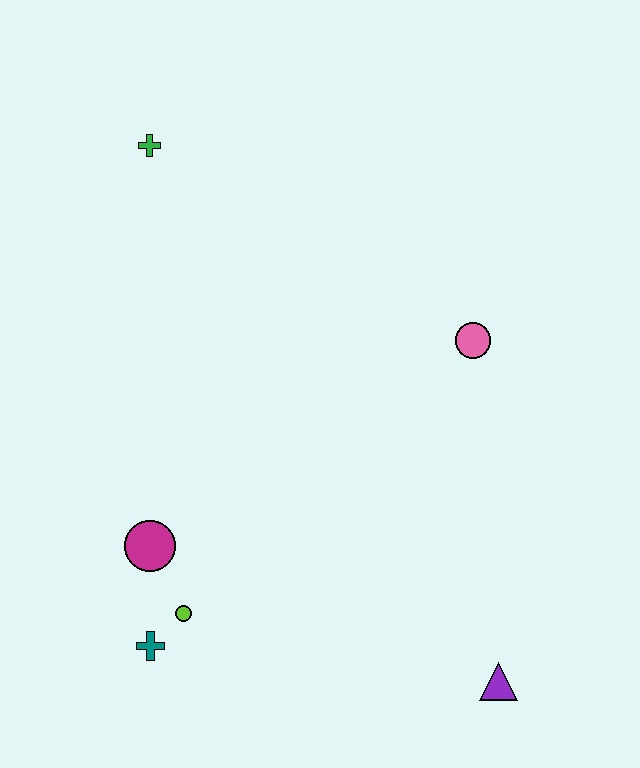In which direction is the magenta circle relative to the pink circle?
The magenta circle is to the left of the pink circle.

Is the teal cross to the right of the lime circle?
No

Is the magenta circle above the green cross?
No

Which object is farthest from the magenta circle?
The green cross is farthest from the magenta circle.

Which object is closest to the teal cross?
The lime circle is closest to the teal cross.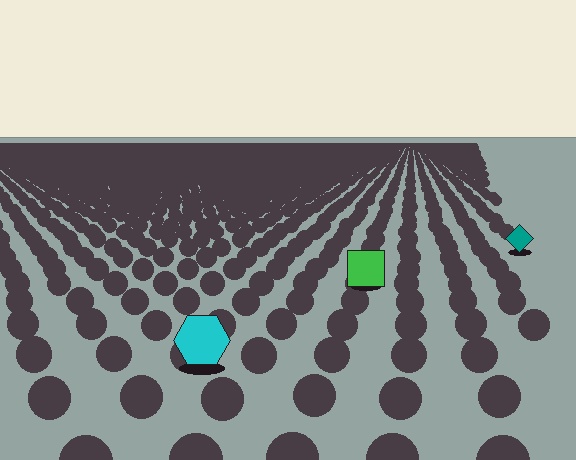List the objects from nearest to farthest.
From nearest to farthest: the cyan hexagon, the green square, the teal diamond.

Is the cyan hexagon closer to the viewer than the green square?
Yes. The cyan hexagon is closer — you can tell from the texture gradient: the ground texture is coarser near it.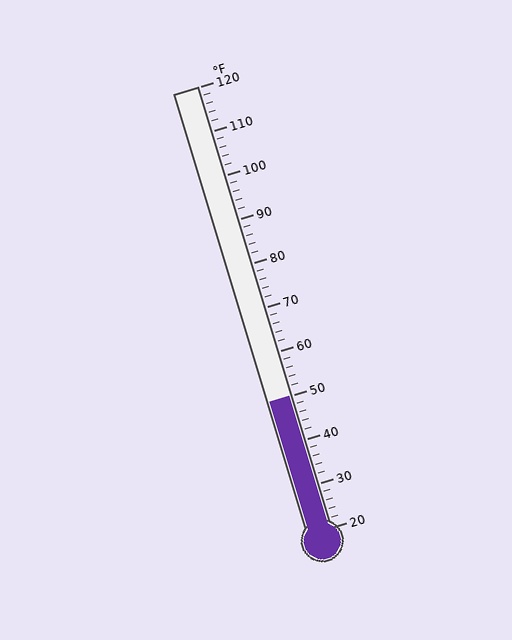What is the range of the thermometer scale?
The thermometer scale ranges from 20°F to 120°F.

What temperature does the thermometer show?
The thermometer shows approximately 50°F.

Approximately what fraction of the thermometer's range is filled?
The thermometer is filled to approximately 30% of its range.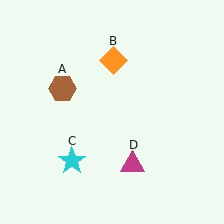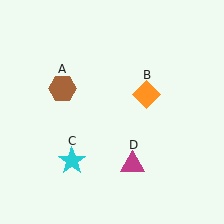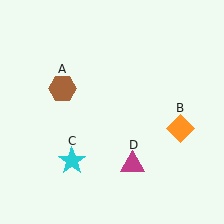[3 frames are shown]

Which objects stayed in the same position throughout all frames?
Brown hexagon (object A) and cyan star (object C) and magenta triangle (object D) remained stationary.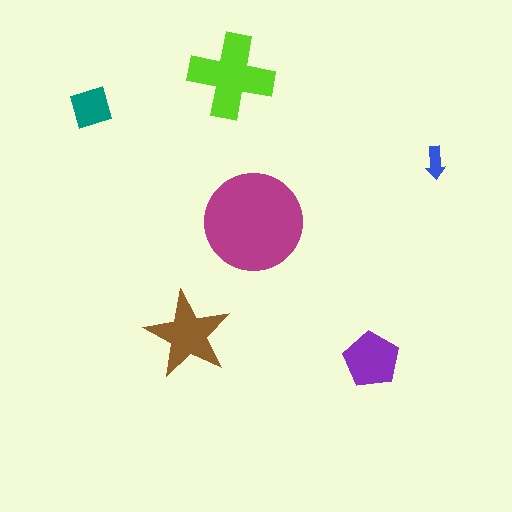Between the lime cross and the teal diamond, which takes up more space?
The lime cross.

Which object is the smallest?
The blue arrow.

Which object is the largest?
The magenta circle.